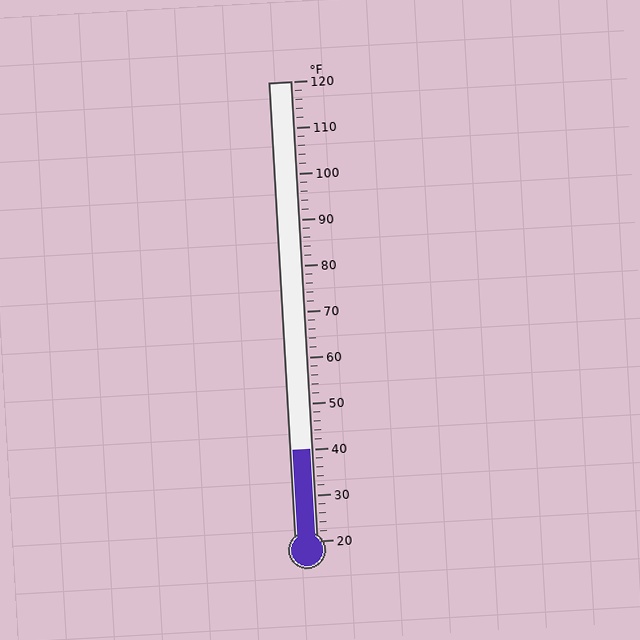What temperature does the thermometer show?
The thermometer shows approximately 40°F.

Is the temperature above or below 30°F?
The temperature is above 30°F.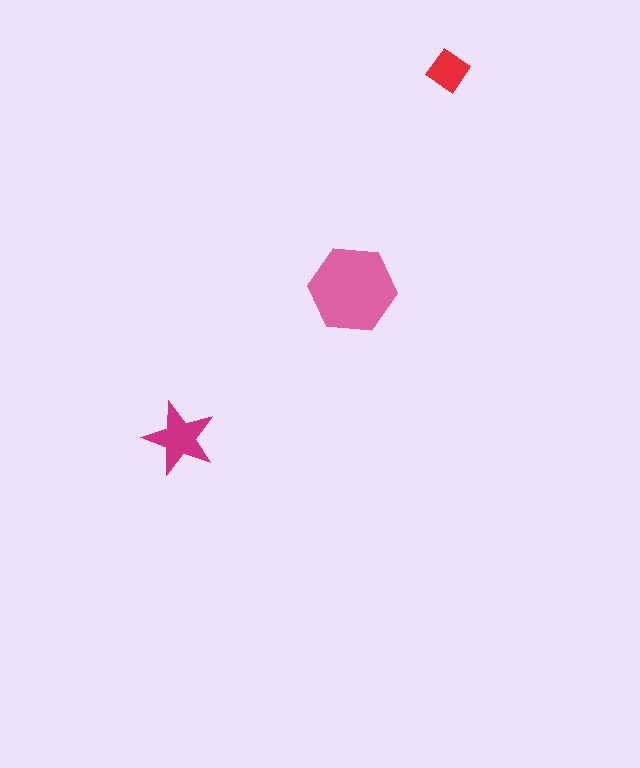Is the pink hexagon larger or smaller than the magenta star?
Larger.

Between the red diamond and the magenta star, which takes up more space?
The magenta star.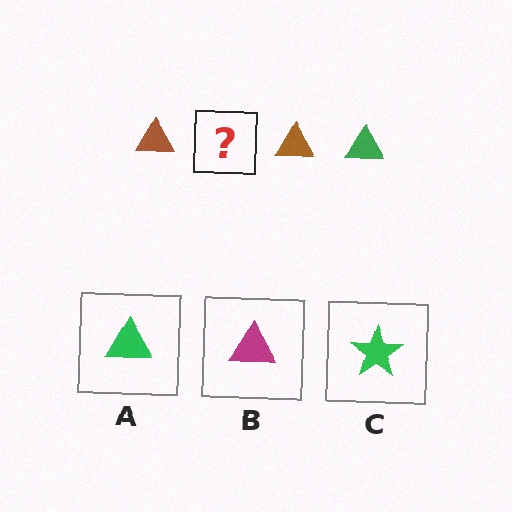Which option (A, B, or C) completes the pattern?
A.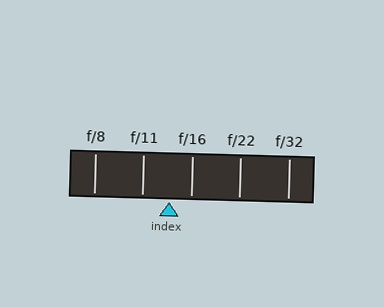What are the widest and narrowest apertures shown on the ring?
The widest aperture shown is f/8 and the narrowest is f/32.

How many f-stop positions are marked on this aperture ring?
There are 5 f-stop positions marked.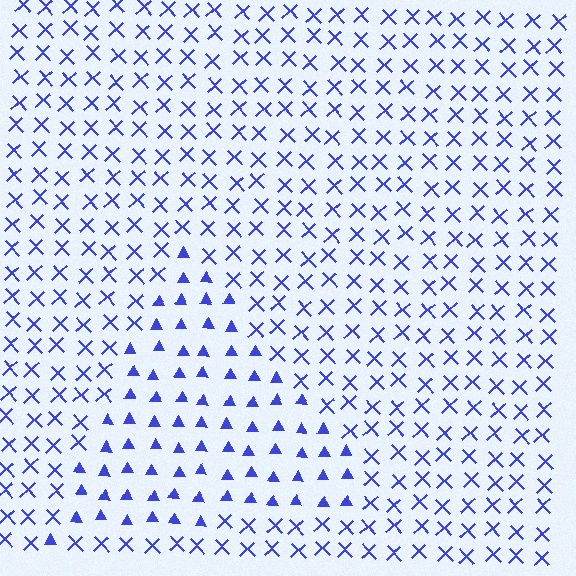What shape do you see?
I see a triangle.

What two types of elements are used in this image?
The image uses triangles inside the triangle region and X marks outside it.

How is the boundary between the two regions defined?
The boundary is defined by a change in element shape: triangles inside vs. X marks outside. All elements share the same color and spacing.